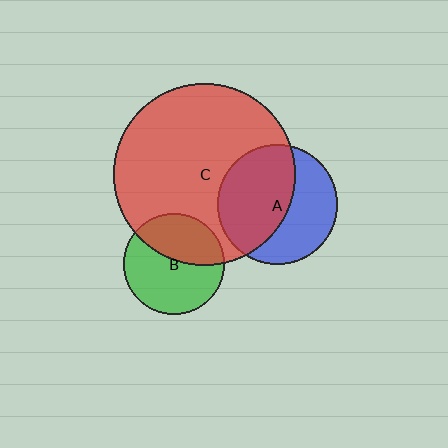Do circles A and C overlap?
Yes.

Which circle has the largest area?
Circle C (red).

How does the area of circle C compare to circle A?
Approximately 2.3 times.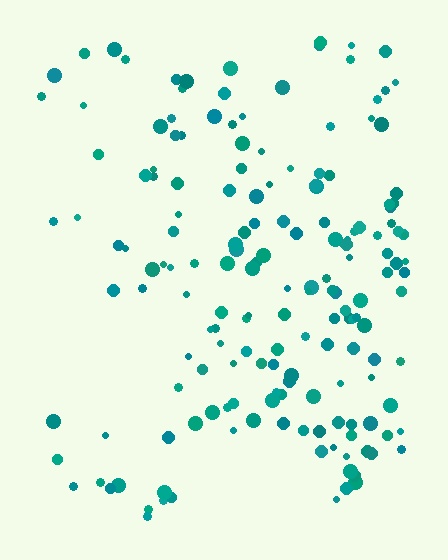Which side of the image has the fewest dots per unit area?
The left.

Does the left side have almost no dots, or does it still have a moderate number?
Still a moderate number, just noticeably fewer than the right.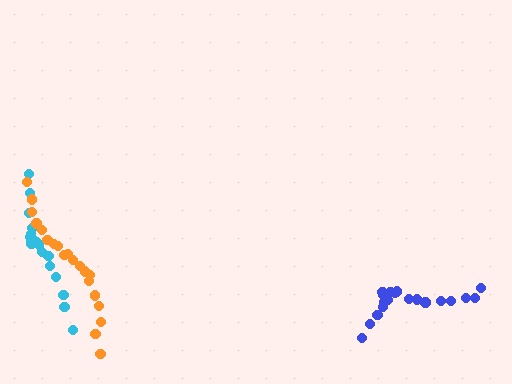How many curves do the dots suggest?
There are 3 distinct paths.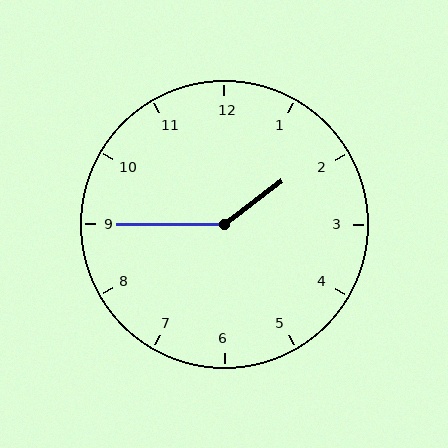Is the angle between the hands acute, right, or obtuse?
It is obtuse.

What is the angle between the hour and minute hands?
Approximately 142 degrees.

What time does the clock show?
1:45.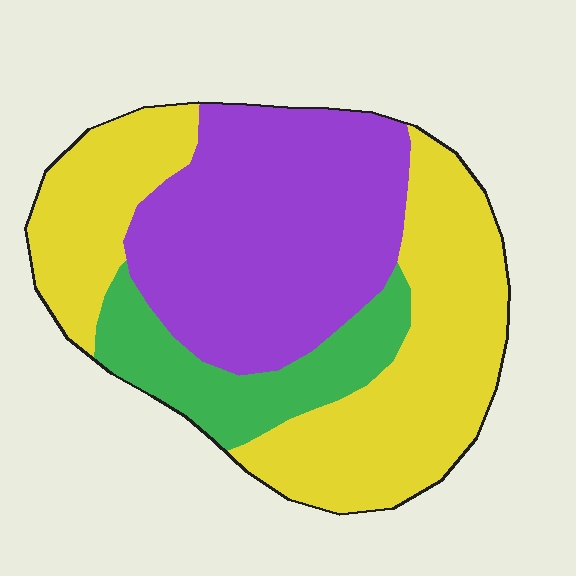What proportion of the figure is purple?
Purple covers 39% of the figure.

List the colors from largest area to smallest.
From largest to smallest: yellow, purple, green.